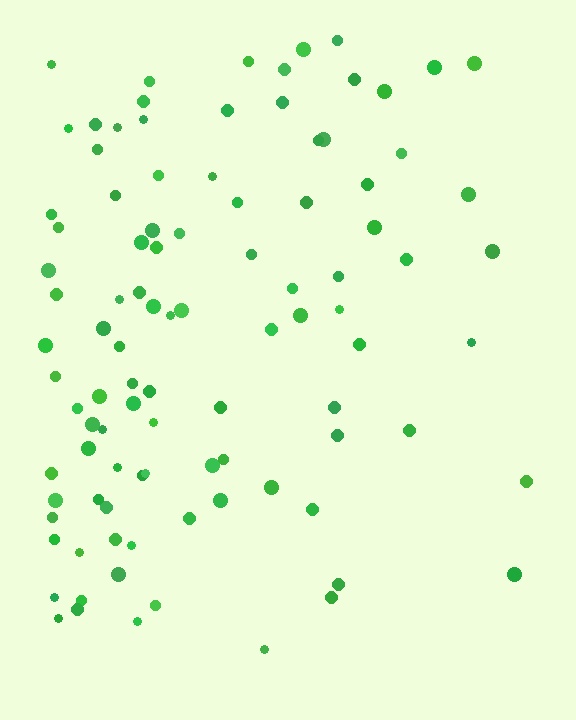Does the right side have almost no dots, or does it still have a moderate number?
Still a moderate number, just noticeably fewer than the left.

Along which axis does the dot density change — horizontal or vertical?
Horizontal.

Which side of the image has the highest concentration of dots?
The left.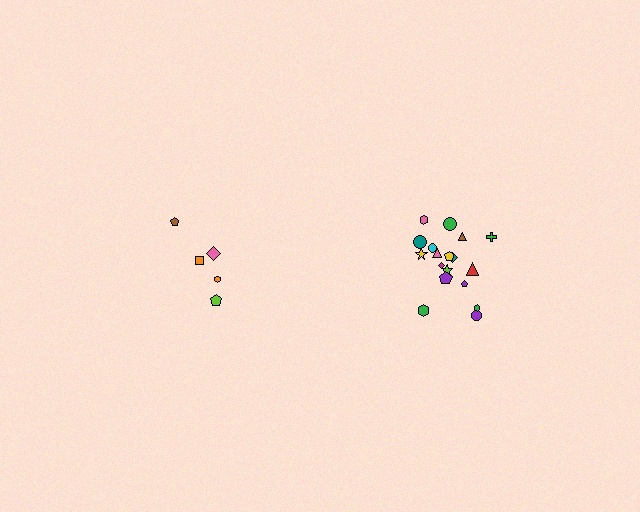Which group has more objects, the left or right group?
The right group.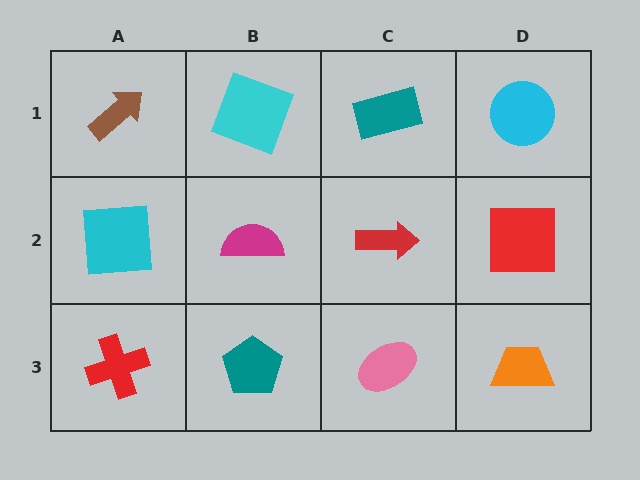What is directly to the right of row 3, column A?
A teal pentagon.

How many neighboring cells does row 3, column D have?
2.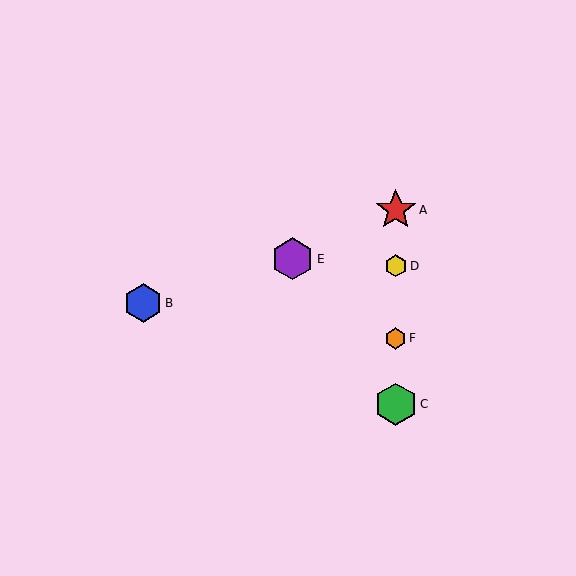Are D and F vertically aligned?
Yes, both are at x≈396.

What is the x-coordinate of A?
Object A is at x≈396.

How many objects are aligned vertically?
4 objects (A, C, D, F) are aligned vertically.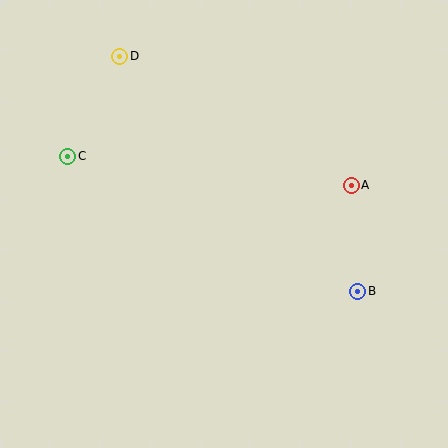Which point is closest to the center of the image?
Point A at (351, 185) is closest to the center.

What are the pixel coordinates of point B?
Point B is at (358, 291).